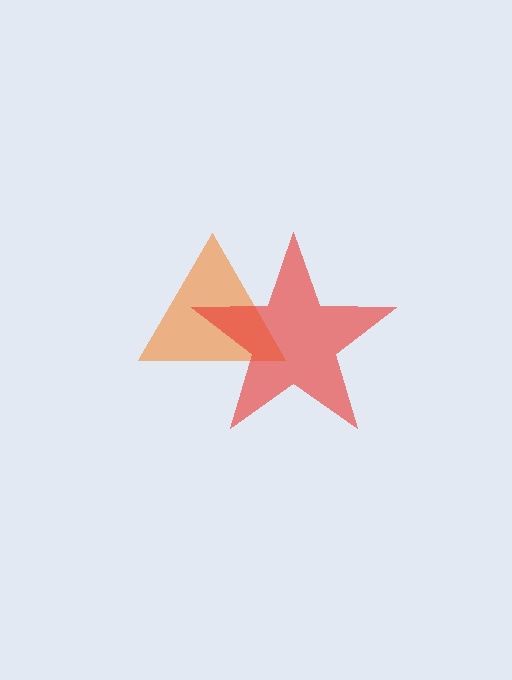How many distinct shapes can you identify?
There are 2 distinct shapes: an orange triangle, a red star.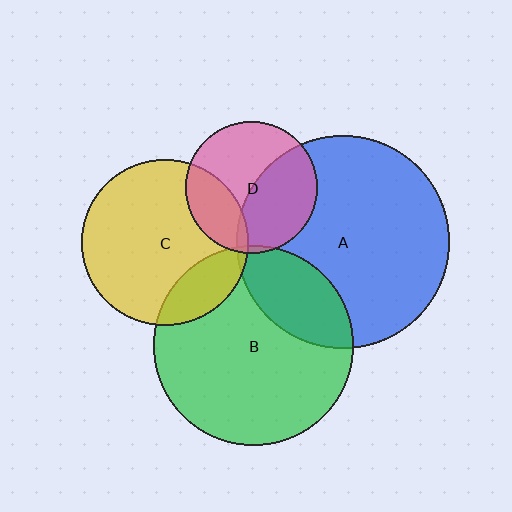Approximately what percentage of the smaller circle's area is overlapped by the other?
Approximately 45%.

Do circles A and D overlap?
Yes.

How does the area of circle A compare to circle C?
Approximately 1.6 times.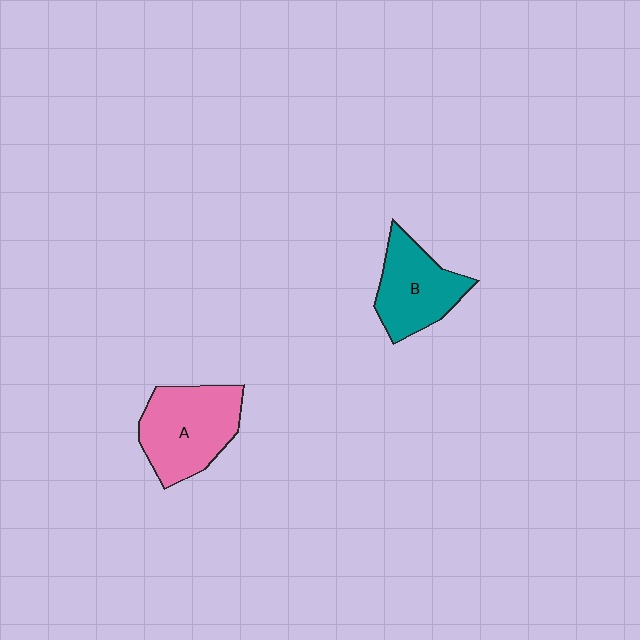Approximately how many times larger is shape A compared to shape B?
Approximately 1.2 times.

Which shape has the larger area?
Shape A (pink).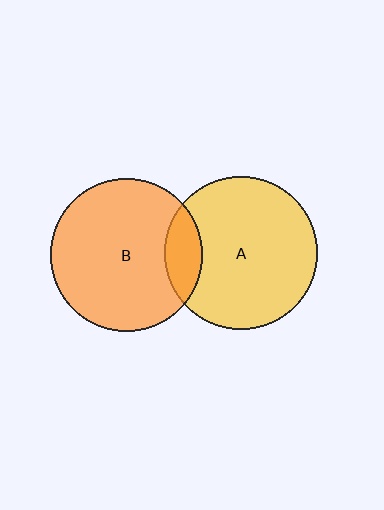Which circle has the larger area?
Circle A (yellow).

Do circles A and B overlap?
Yes.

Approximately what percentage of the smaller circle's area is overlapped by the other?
Approximately 15%.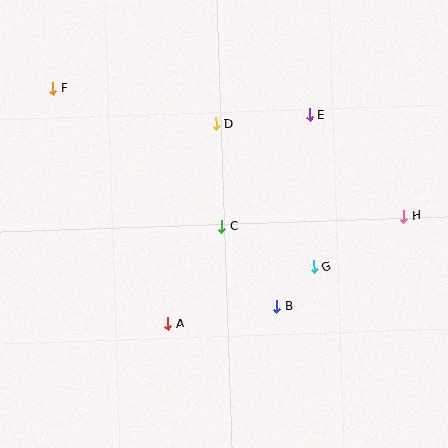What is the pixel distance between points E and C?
The distance between E and C is 142 pixels.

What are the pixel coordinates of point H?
Point H is at (404, 216).